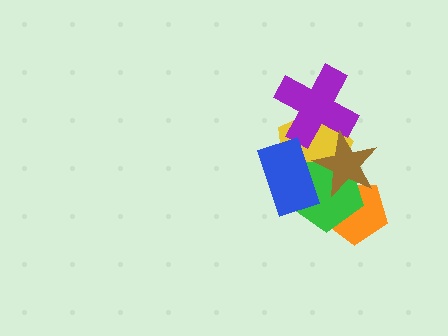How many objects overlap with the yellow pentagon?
4 objects overlap with the yellow pentagon.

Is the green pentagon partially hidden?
Yes, it is partially covered by another shape.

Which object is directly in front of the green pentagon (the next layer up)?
The brown star is directly in front of the green pentagon.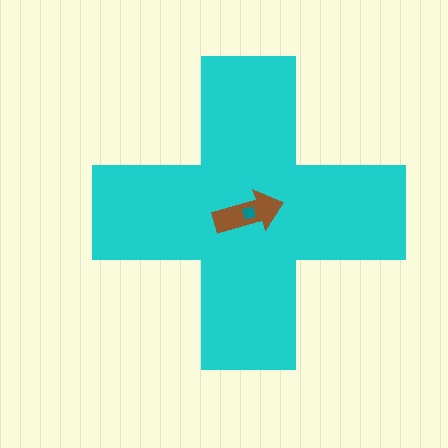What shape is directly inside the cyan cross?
The brown arrow.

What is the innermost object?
The teal diamond.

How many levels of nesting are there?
3.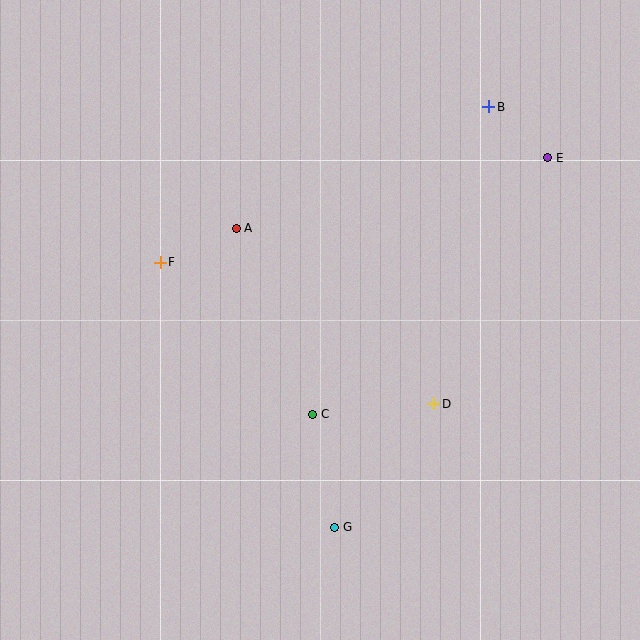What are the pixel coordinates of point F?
Point F is at (160, 262).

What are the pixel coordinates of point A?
Point A is at (236, 228).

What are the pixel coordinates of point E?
Point E is at (548, 158).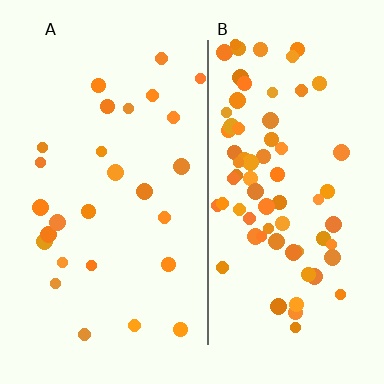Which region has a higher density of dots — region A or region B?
B (the right).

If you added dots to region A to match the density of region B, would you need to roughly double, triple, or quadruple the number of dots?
Approximately triple.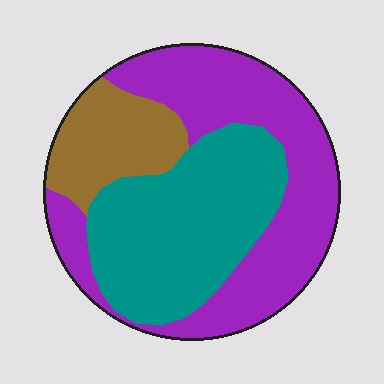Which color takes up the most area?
Purple, at roughly 45%.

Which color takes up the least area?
Brown, at roughly 15%.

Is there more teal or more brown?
Teal.